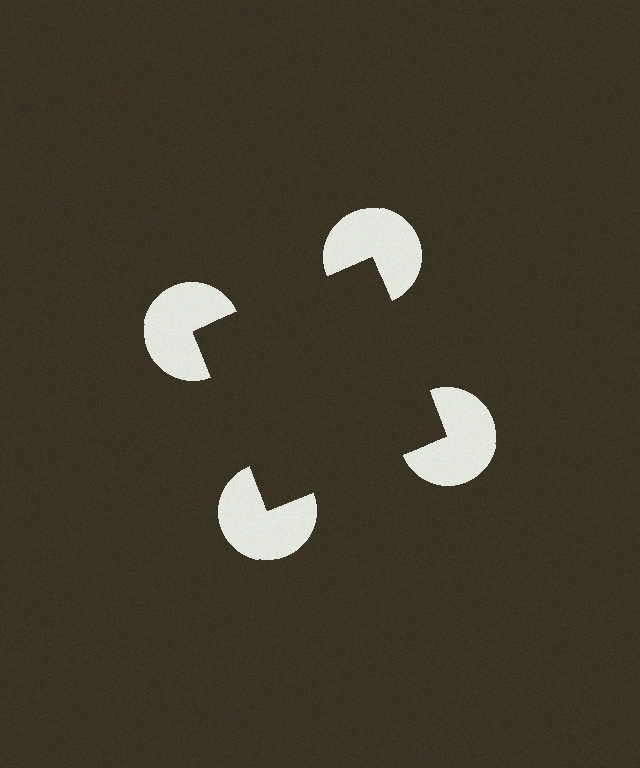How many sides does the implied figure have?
4 sides.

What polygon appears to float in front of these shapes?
An illusory square — its edges are inferred from the aligned wedge cuts in the pac-man discs, not physically drawn.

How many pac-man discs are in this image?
There are 4 — one at each vertex of the illusory square.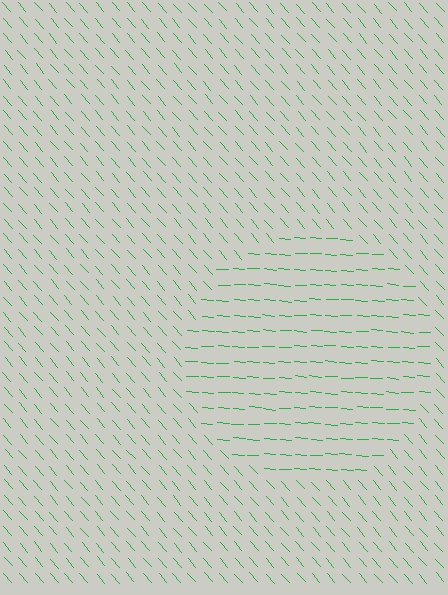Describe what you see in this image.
The image is filled with small green line segments. A circle region in the image has lines oriented differently from the surrounding lines, creating a visible texture boundary.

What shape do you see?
I see a circle.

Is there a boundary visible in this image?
Yes, there is a texture boundary formed by a change in line orientation.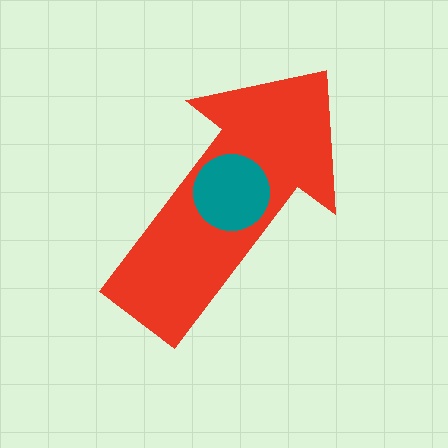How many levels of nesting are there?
2.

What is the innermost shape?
The teal circle.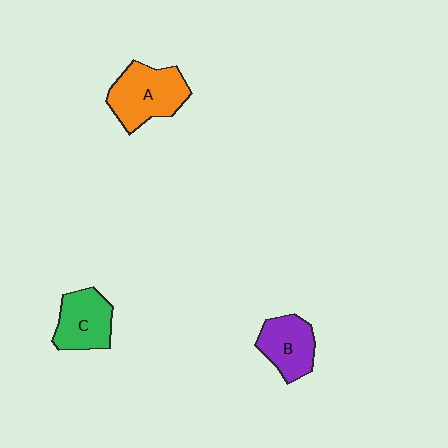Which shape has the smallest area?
Shape B (purple).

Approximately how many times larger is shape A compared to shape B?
Approximately 1.3 times.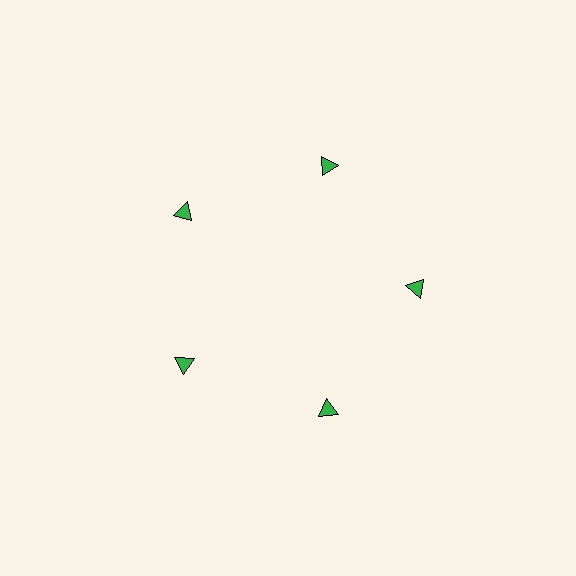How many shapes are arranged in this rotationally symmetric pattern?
There are 5 shapes, arranged in 5 groups of 1.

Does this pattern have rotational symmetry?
Yes, this pattern has 5-fold rotational symmetry. It looks the same after rotating 72 degrees around the center.